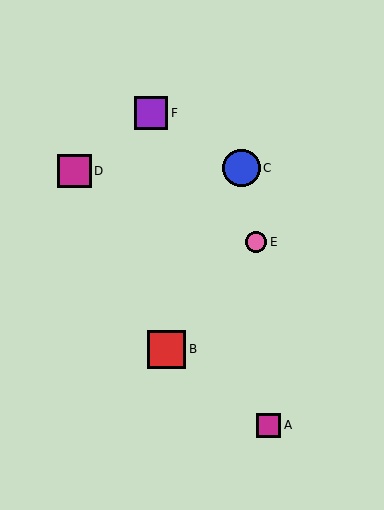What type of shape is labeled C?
Shape C is a blue circle.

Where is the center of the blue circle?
The center of the blue circle is at (241, 168).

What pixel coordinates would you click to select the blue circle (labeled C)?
Click at (241, 168) to select the blue circle C.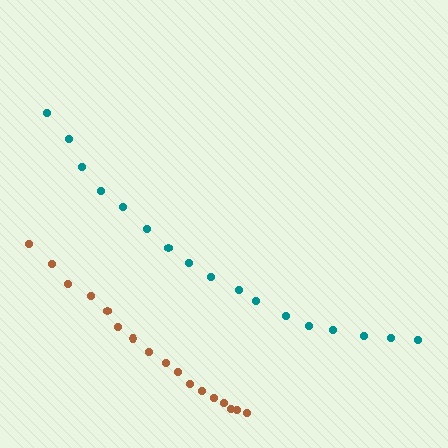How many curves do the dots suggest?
There are 2 distinct paths.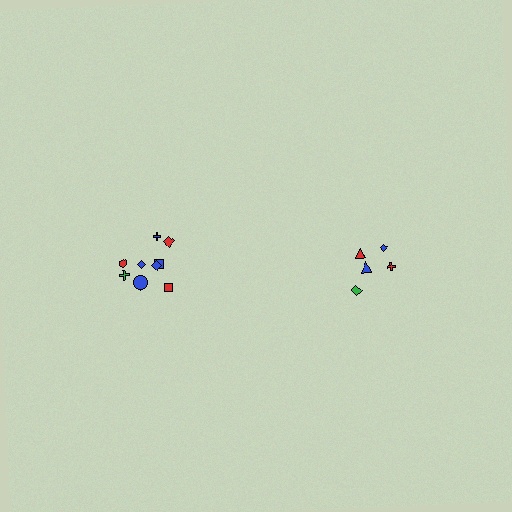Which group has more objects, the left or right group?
The left group.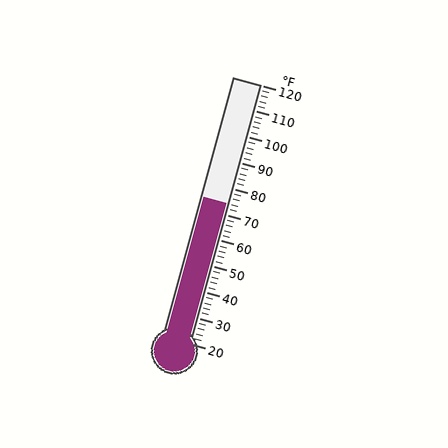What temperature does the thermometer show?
The thermometer shows approximately 74°F.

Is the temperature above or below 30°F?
The temperature is above 30°F.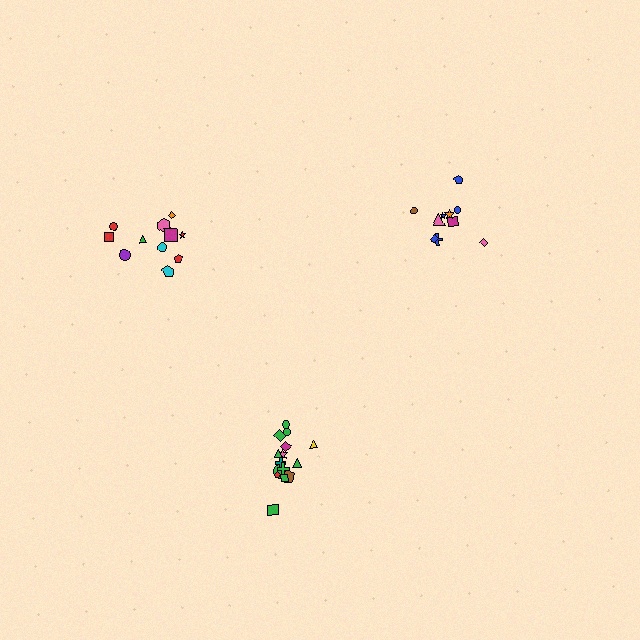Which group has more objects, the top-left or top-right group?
The top-left group.